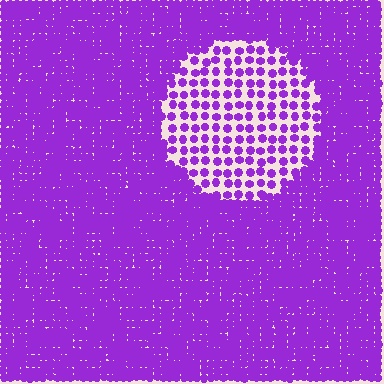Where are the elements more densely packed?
The elements are more densely packed outside the circle boundary.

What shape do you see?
I see a circle.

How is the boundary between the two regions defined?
The boundary is defined by a change in element density (approximately 2.8x ratio). All elements are the same color, size, and shape.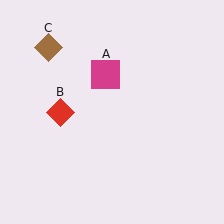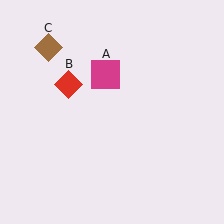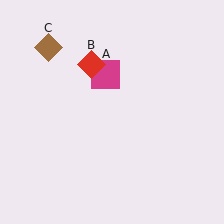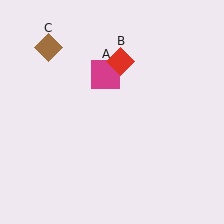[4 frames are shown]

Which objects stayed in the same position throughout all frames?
Magenta square (object A) and brown diamond (object C) remained stationary.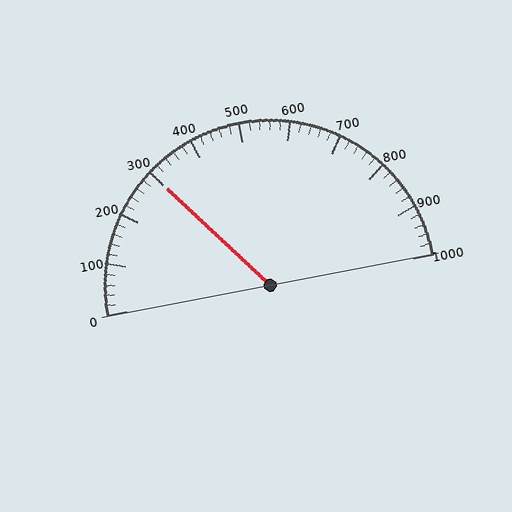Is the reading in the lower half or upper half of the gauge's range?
The reading is in the lower half of the range (0 to 1000).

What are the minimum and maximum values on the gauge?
The gauge ranges from 0 to 1000.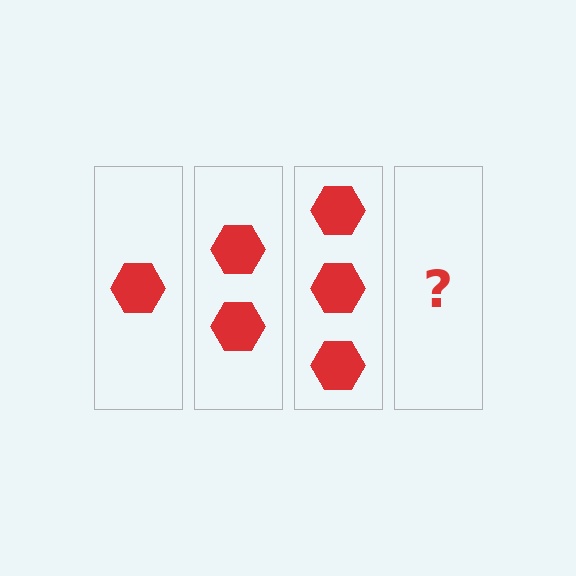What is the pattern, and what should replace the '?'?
The pattern is that each step adds one more hexagon. The '?' should be 4 hexagons.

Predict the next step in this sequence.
The next step is 4 hexagons.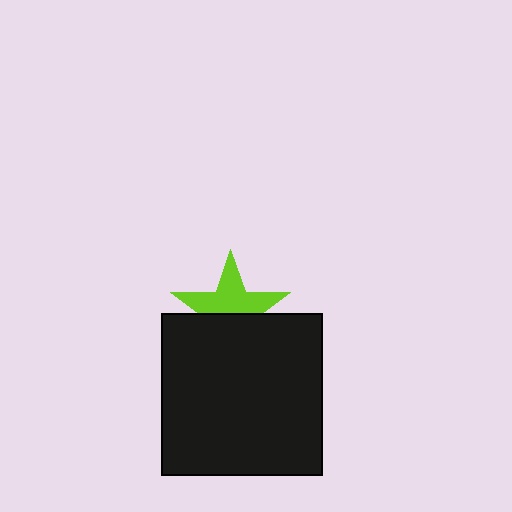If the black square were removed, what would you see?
You would see the complete lime star.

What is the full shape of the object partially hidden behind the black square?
The partially hidden object is a lime star.